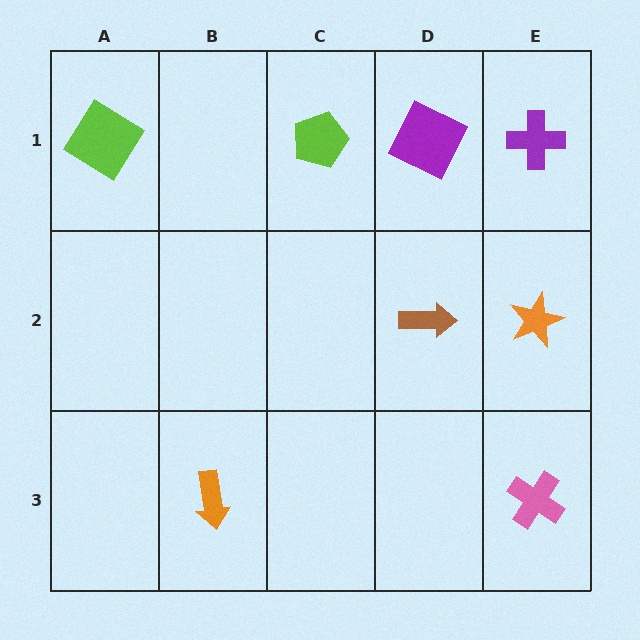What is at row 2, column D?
A brown arrow.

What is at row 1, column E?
A purple cross.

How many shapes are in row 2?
2 shapes.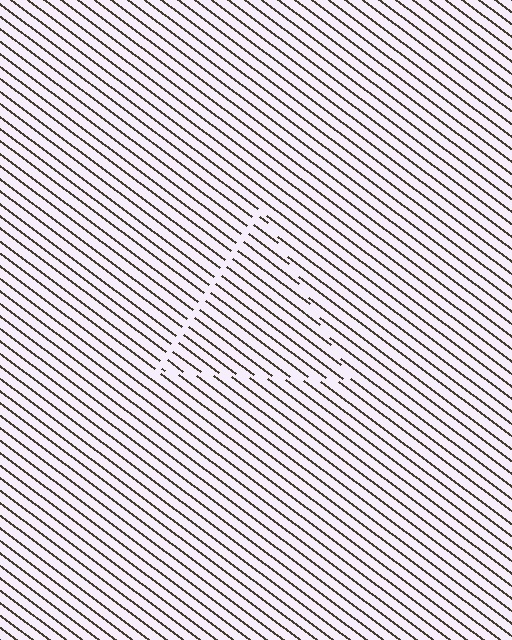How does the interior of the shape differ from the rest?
The interior of the shape contains the same grating, shifted by half a period — the contour is defined by the phase discontinuity where line-ends from the inner and outer gratings abut.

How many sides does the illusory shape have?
3 sides — the line-ends trace a triangle.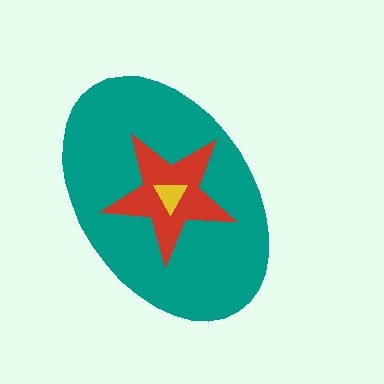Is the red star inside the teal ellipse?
Yes.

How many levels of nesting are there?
3.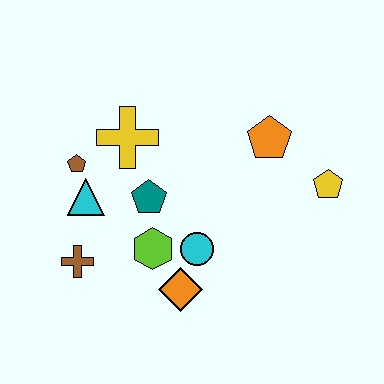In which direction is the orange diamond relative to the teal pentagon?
The orange diamond is below the teal pentagon.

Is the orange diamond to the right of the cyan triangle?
Yes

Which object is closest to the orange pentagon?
The yellow pentagon is closest to the orange pentagon.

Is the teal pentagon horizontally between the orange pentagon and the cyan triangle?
Yes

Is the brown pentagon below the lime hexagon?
No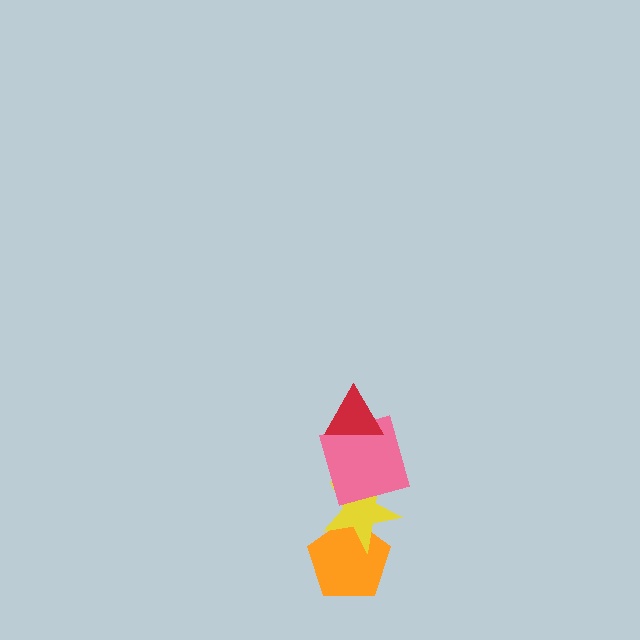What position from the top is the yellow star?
The yellow star is 3rd from the top.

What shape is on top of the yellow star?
The pink square is on top of the yellow star.